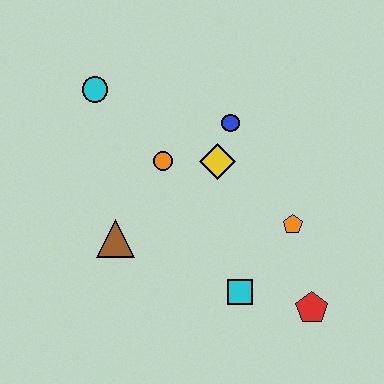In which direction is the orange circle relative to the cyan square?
The orange circle is above the cyan square.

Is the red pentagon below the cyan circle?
Yes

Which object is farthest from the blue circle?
The red pentagon is farthest from the blue circle.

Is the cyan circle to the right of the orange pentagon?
No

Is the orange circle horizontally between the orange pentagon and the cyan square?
No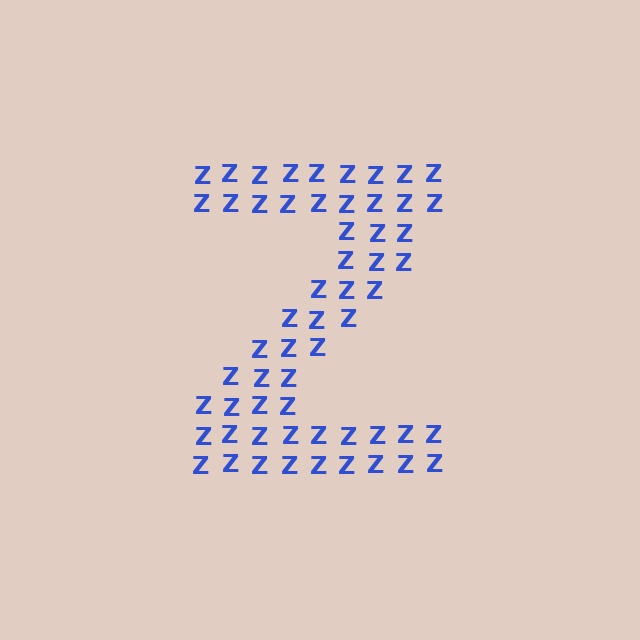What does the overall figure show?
The overall figure shows the letter Z.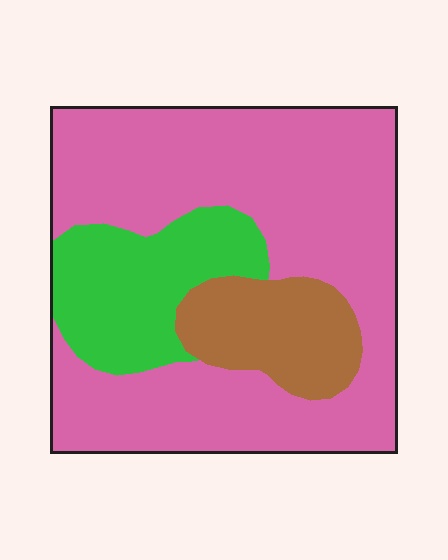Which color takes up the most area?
Pink, at roughly 65%.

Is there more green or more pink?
Pink.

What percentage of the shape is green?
Green covers 19% of the shape.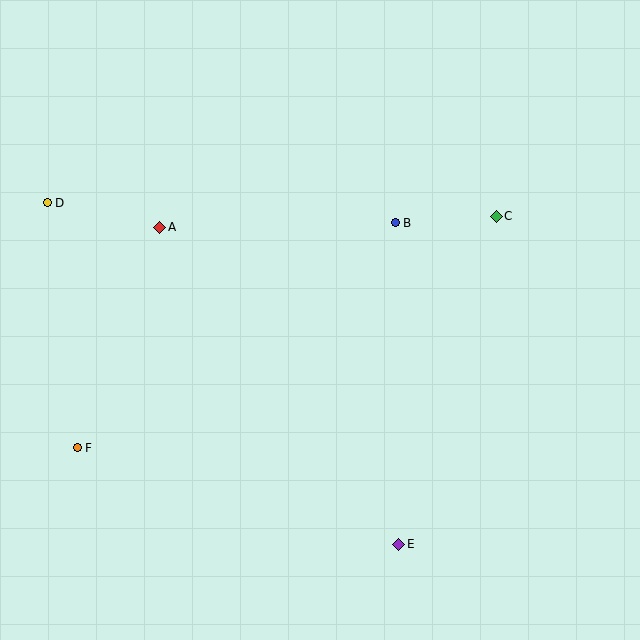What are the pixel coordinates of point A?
Point A is at (160, 227).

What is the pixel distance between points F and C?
The distance between F and C is 478 pixels.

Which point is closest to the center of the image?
Point B at (395, 223) is closest to the center.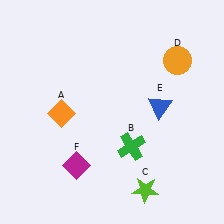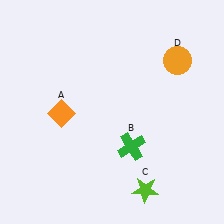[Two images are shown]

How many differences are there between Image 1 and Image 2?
There are 2 differences between the two images.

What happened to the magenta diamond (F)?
The magenta diamond (F) was removed in Image 2. It was in the bottom-left area of Image 1.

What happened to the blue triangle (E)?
The blue triangle (E) was removed in Image 2. It was in the top-right area of Image 1.